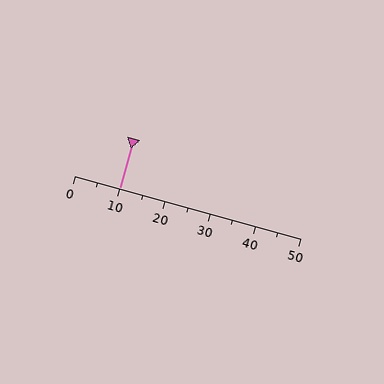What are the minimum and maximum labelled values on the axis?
The axis runs from 0 to 50.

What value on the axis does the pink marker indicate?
The marker indicates approximately 10.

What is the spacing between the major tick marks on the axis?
The major ticks are spaced 10 apart.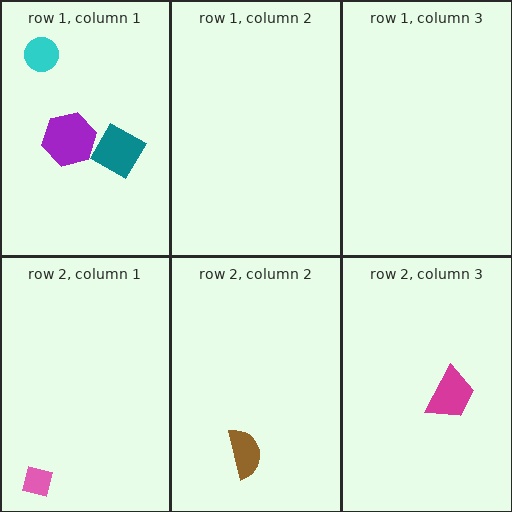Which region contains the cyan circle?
The row 1, column 1 region.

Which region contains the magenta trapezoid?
The row 2, column 3 region.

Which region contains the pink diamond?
The row 2, column 1 region.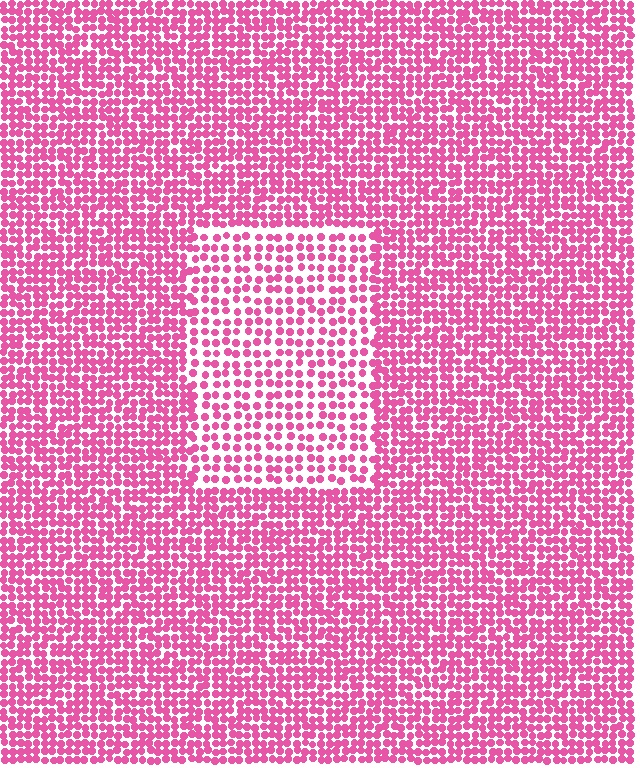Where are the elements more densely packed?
The elements are more densely packed outside the rectangle boundary.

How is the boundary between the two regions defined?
The boundary is defined by a change in element density (approximately 1.7x ratio). All elements are the same color, size, and shape.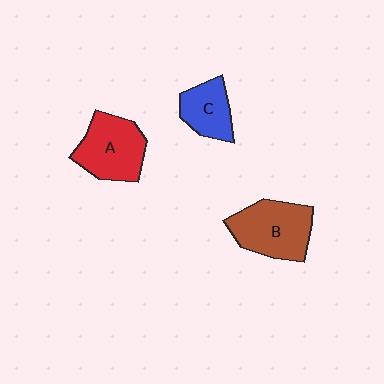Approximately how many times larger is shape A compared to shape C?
Approximately 1.5 times.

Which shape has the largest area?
Shape B (brown).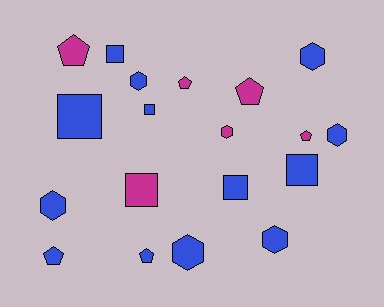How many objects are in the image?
There are 19 objects.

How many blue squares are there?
There are 5 blue squares.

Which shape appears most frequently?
Hexagon, with 7 objects.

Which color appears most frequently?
Blue, with 13 objects.